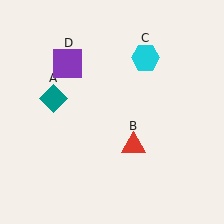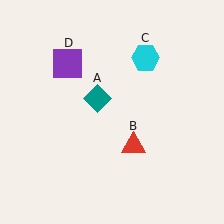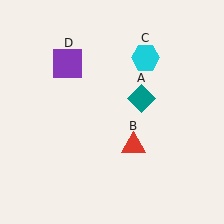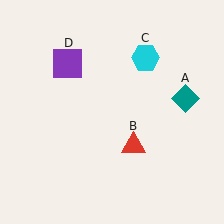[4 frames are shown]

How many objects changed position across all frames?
1 object changed position: teal diamond (object A).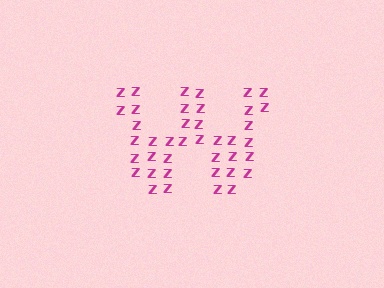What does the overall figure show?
The overall figure shows the letter W.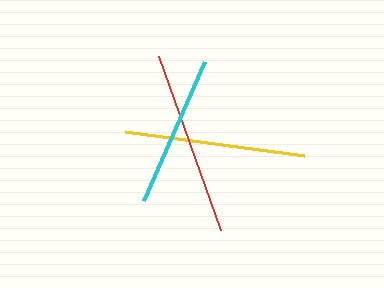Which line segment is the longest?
The red line is the longest at approximately 185 pixels.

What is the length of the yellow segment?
The yellow segment is approximately 181 pixels long.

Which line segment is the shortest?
The cyan line is the shortest at approximately 152 pixels.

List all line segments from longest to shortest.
From longest to shortest: red, yellow, cyan.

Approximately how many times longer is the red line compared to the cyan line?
The red line is approximately 1.2 times the length of the cyan line.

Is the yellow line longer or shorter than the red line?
The red line is longer than the yellow line.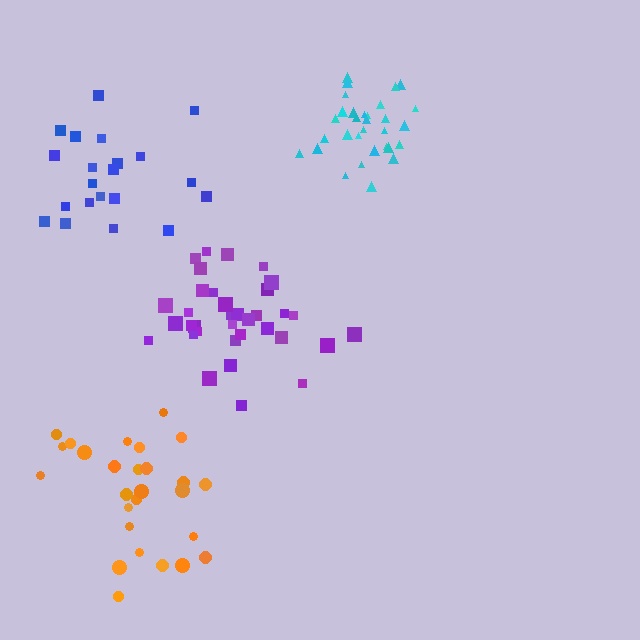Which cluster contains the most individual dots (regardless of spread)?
Purple (35).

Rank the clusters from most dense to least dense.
cyan, purple, blue, orange.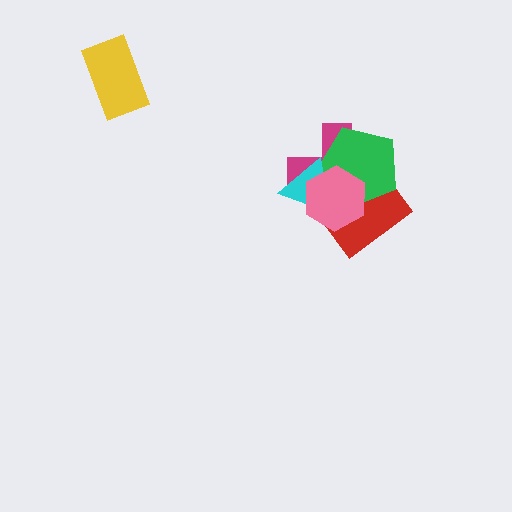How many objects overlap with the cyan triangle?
4 objects overlap with the cyan triangle.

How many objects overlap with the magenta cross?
4 objects overlap with the magenta cross.